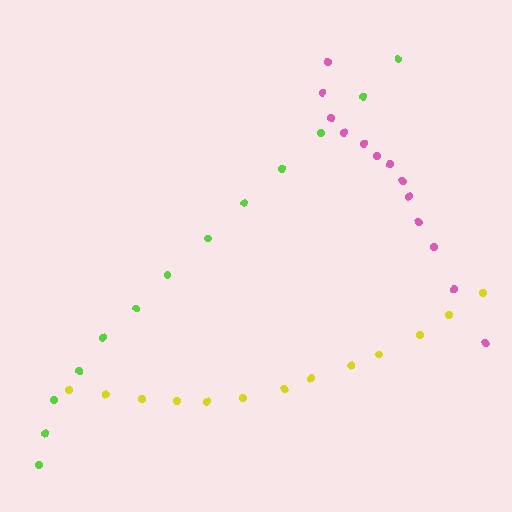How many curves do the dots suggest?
There are 3 distinct paths.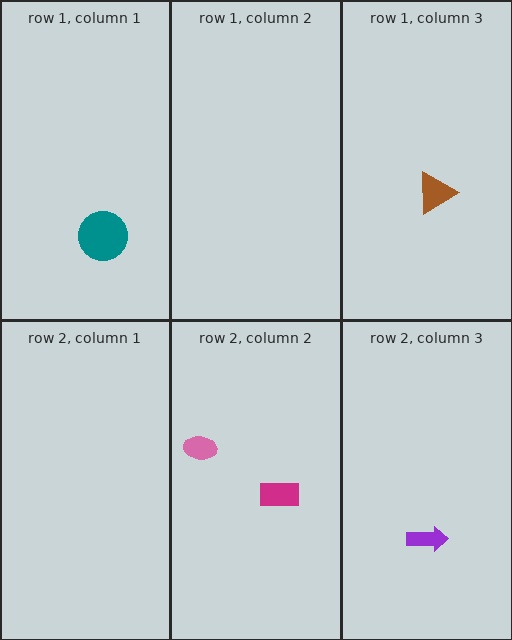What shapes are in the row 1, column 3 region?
The brown triangle.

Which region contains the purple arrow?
The row 2, column 3 region.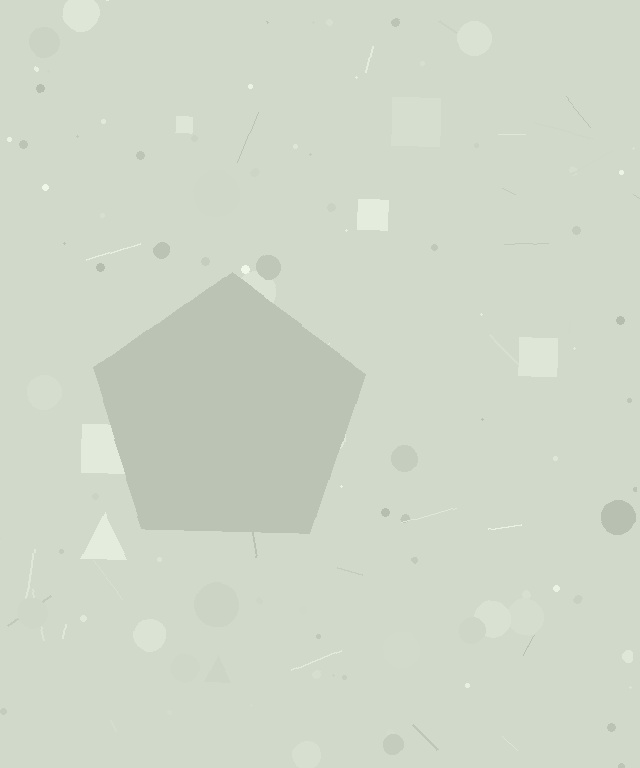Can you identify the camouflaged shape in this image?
The camouflaged shape is a pentagon.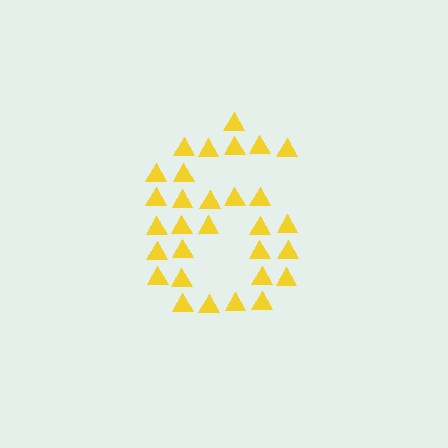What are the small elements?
The small elements are triangles.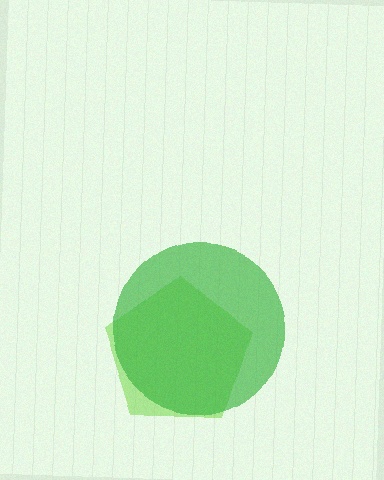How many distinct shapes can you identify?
There are 2 distinct shapes: a lime pentagon, a green circle.